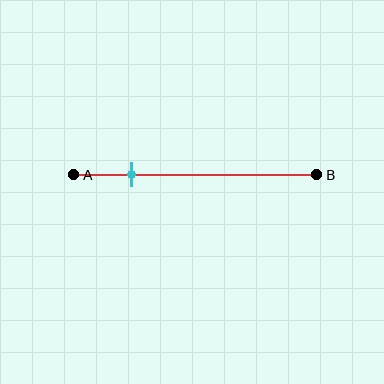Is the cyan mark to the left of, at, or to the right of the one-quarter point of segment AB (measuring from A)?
The cyan mark is approximately at the one-quarter point of segment AB.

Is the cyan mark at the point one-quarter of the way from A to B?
Yes, the mark is approximately at the one-quarter point.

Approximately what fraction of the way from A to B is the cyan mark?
The cyan mark is approximately 25% of the way from A to B.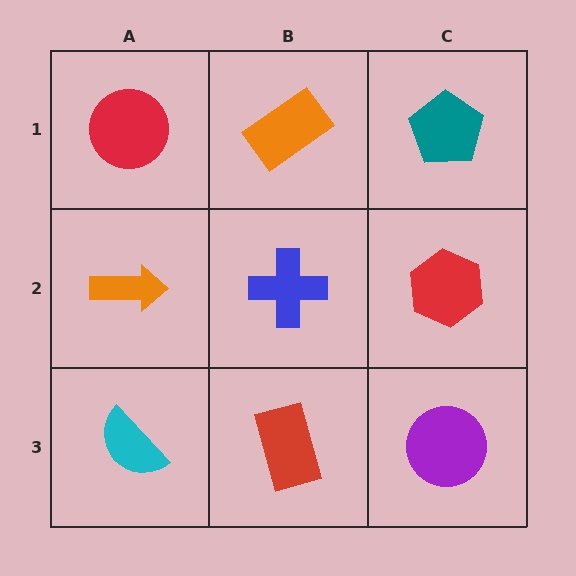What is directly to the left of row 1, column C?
An orange rectangle.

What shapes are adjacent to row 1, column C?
A red hexagon (row 2, column C), an orange rectangle (row 1, column B).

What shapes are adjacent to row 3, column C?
A red hexagon (row 2, column C), a red rectangle (row 3, column B).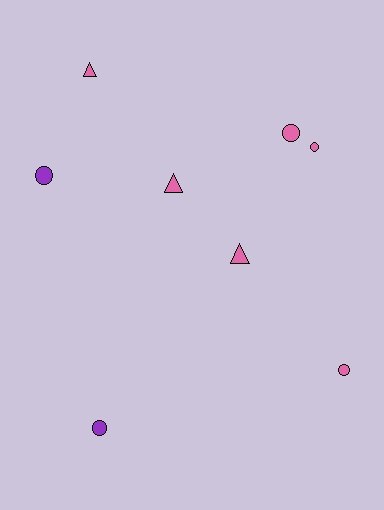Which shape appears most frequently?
Circle, with 5 objects.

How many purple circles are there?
There are 2 purple circles.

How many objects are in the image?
There are 8 objects.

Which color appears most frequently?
Pink, with 6 objects.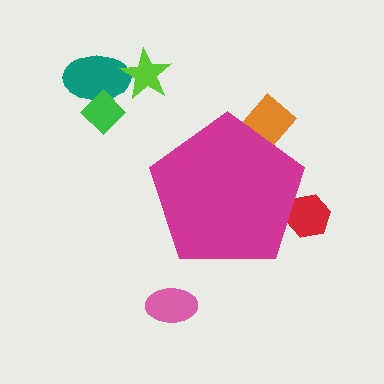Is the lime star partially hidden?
No, the lime star is fully visible.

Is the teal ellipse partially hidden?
No, the teal ellipse is fully visible.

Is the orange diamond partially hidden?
Yes, the orange diamond is partially hidden behind the magenta pentagon.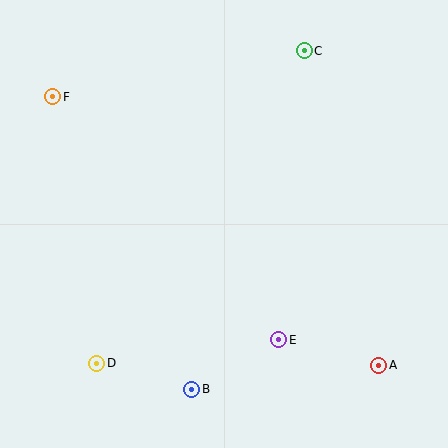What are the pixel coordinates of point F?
Point F is at (53, 97).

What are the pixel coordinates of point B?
Point B is at (192, 389).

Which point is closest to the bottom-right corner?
Point A is closest to the bottom-right corner.